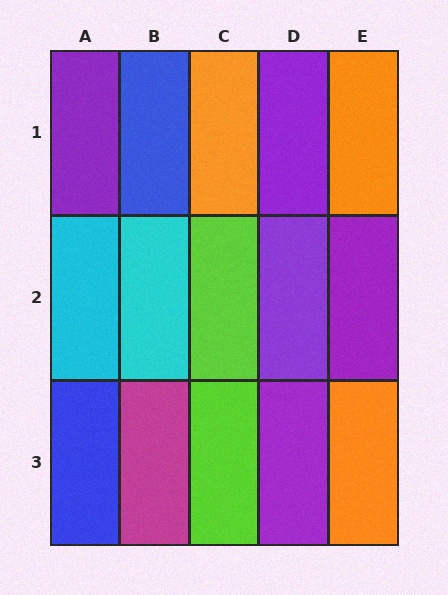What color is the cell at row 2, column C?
Lime.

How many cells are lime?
2 cells are lime.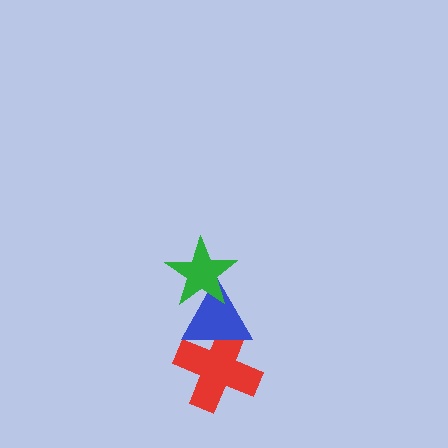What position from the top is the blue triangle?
The blue triangle is 2nd from the top.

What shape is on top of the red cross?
The blue triangle is on top of the red cross.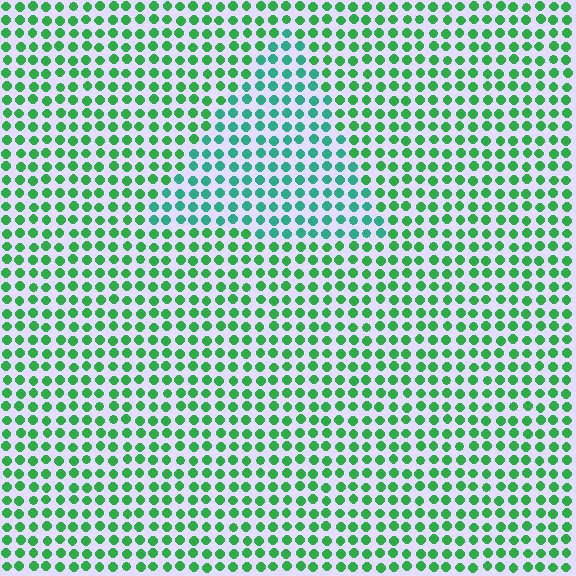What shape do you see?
I see a triangle.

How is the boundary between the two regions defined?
The boundary is defined purely by a slight shift in hue (about 32 degrees). Spacing, size, and orientation are identical on both sides.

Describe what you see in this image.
The image is filled with small green elements in a uniform arrangement. A triangle-shaped region is visible where the elements are tinted to a slightly different hue, forming a subtle color boundary.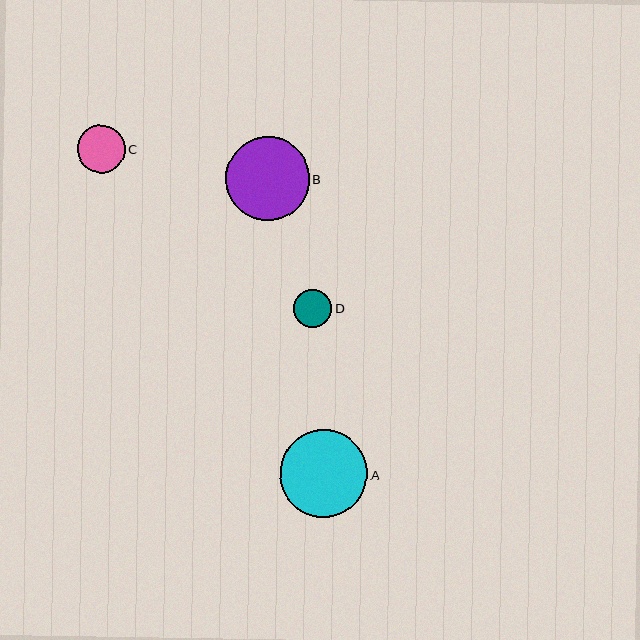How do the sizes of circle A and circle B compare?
Circle A and circle B are approximately the same size.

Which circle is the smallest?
Circle D is the smallest with a size of approximately 39 pixels.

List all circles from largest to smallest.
From largest to smallest: A, B, C, D.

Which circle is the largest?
Circle A is the largest with a size of approximately 87 pixels.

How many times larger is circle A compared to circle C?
Circle A is approximately 1.8 times the size of circle C.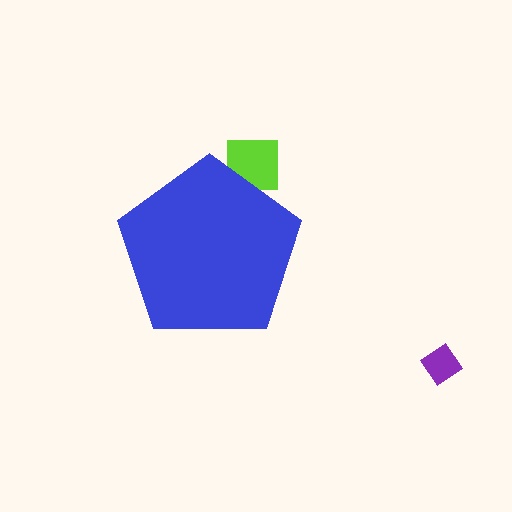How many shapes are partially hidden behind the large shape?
2 shapes are partially hidden.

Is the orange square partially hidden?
Yes, the orange square is partially hidden behind the blue pentagon.